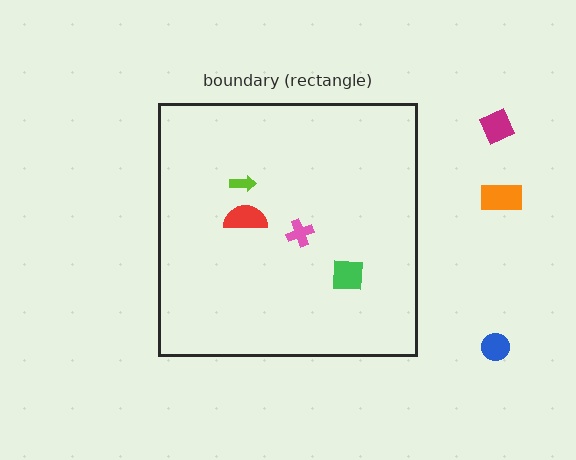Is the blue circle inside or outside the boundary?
Outside.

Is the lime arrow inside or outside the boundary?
Inside.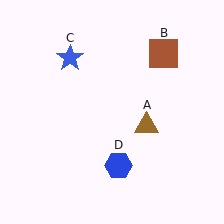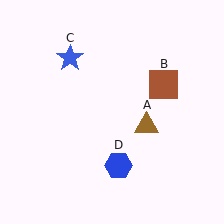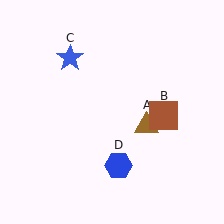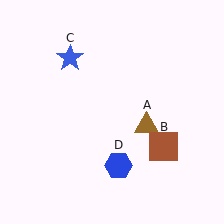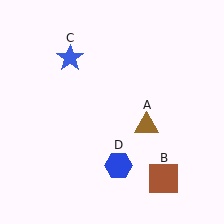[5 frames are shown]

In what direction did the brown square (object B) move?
The brown square (object B) moved down.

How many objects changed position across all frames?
1 object changed position: brown square (object B).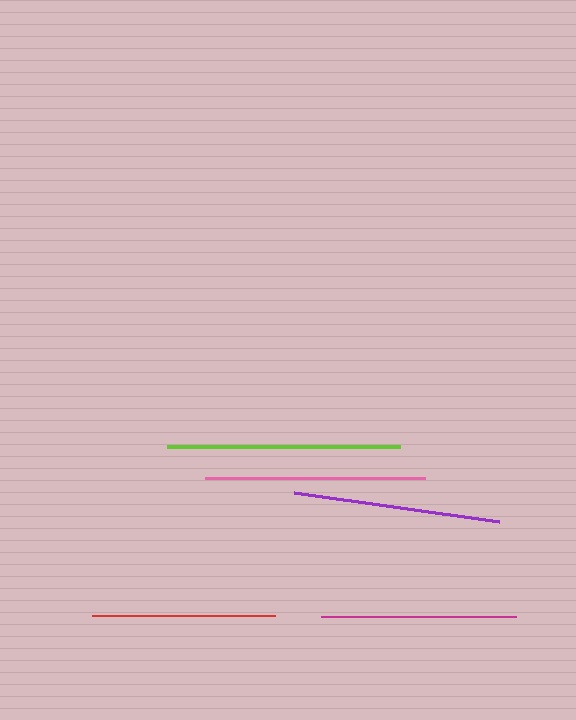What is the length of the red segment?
The red segment is approximately 183 pixels long.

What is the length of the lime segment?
The lime segment is approximately 233 pixels long.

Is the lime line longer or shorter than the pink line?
The lime line is longer than the pink line.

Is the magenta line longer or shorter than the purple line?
The purple line is longer than the magenta line.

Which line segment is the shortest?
The red line is the shortest at approximately 183 pixels.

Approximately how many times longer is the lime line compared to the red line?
The lime line is approximately 1.3 times the length of the red line.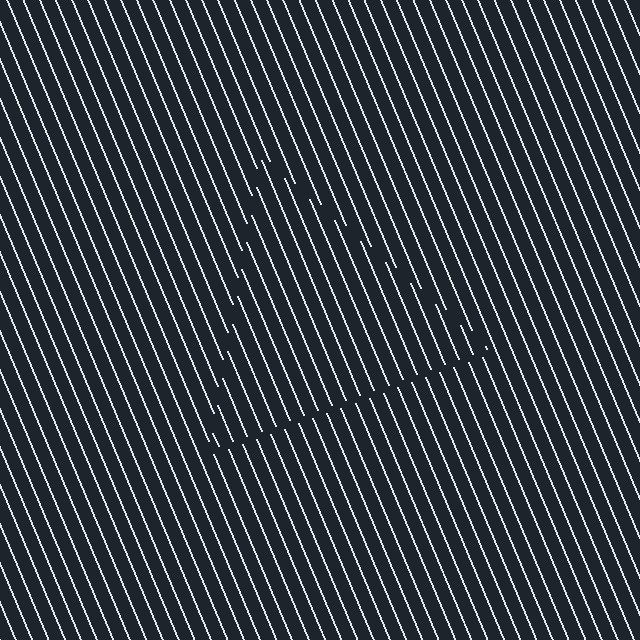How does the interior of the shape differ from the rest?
The interior of the shape contains the same grating, shifted by half a period — the contour is defined by the phase discontinuity where line-ends from the inner and outer gratings abut.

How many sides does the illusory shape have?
3 sides — the line-ends trace a triangle.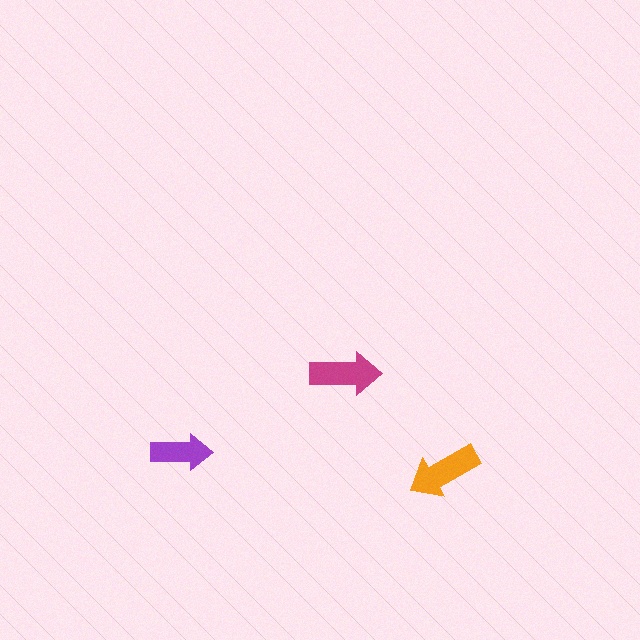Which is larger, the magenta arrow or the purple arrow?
The magenta one.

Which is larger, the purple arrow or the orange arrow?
The orange one.